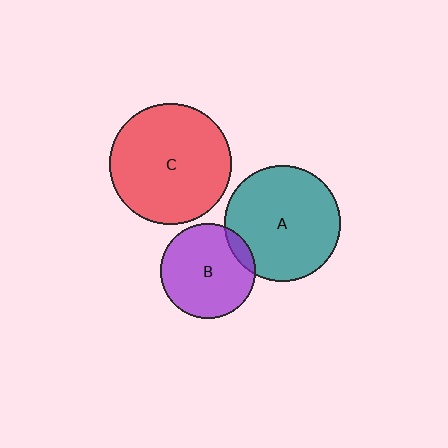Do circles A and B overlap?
Yes.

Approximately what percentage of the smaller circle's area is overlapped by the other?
Approximately 10%.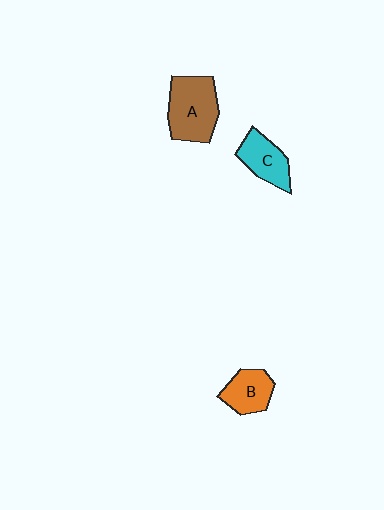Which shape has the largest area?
Shape A (brown).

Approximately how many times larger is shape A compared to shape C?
Approximately 1.5 times.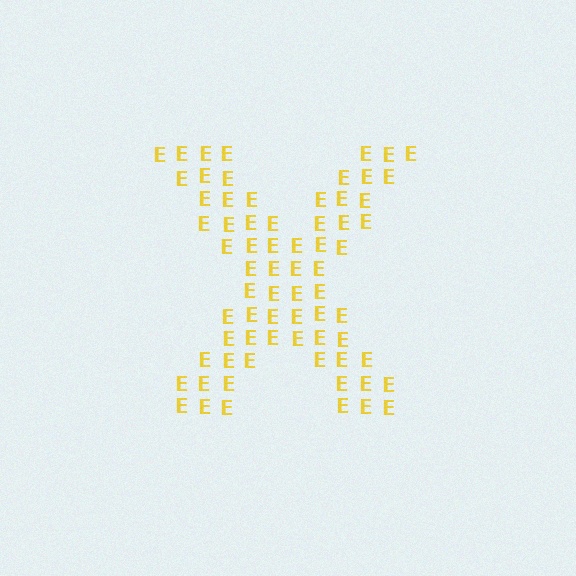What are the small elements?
The small elements are letter E's.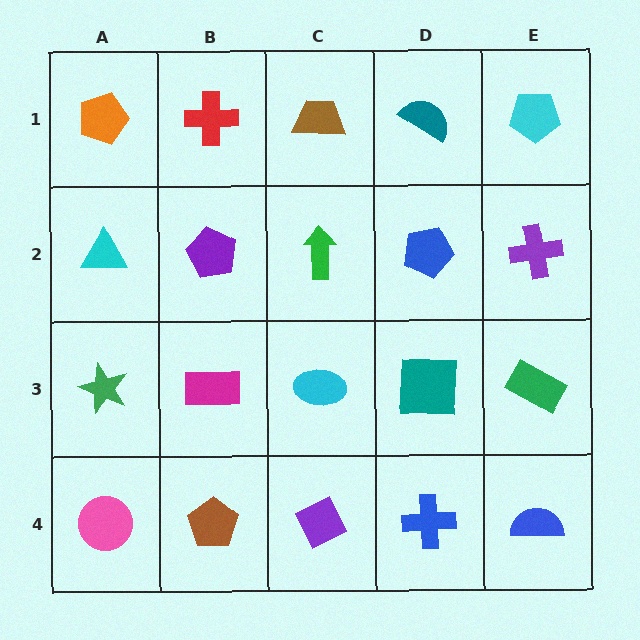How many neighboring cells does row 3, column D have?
4.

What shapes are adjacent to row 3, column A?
A cyan triangle (row 2, column A), a pink circle (row 4, column A), a magenta rectangle (row 3, column B).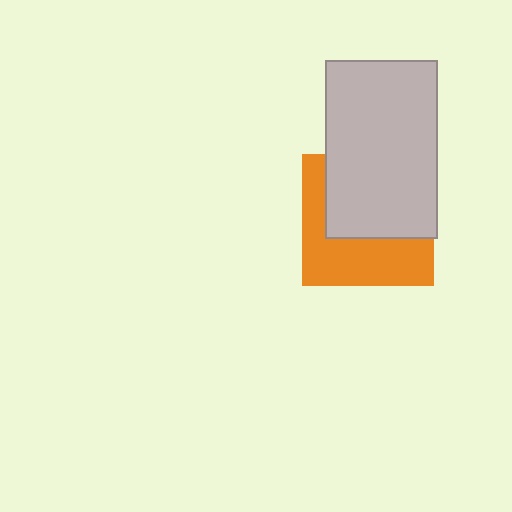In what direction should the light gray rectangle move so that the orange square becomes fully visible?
The light gray rectangle should move up. That is the shortest direction to clear the overlap and leave the orange square fully visible.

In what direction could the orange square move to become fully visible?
The orange square could move down. That would shift it out from behind the light gray rectangle entirely.